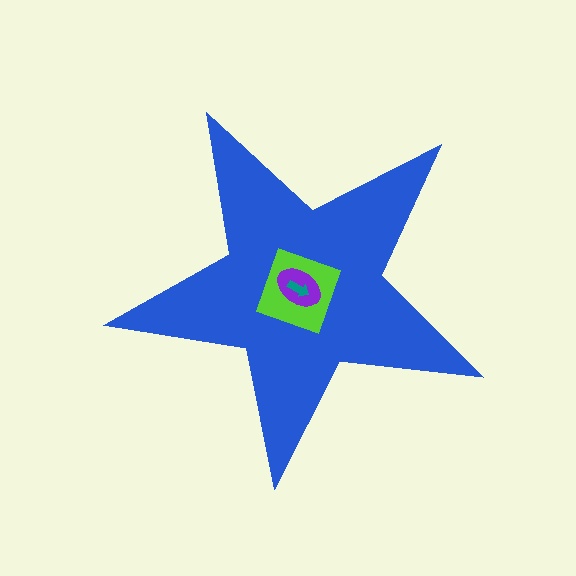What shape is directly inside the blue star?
The lime diamond.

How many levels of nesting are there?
4.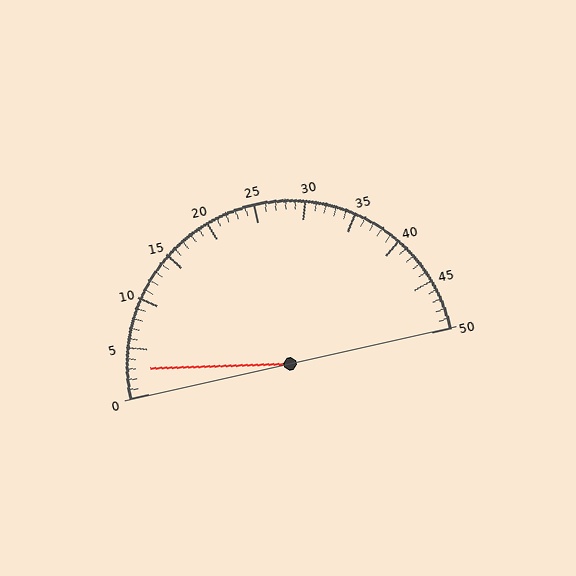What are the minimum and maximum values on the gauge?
The gauge ranges from 0 to 50.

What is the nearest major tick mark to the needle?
The nearest major tick mark is 5.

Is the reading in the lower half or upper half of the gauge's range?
The reading is in the lower half of the range (0 to 50).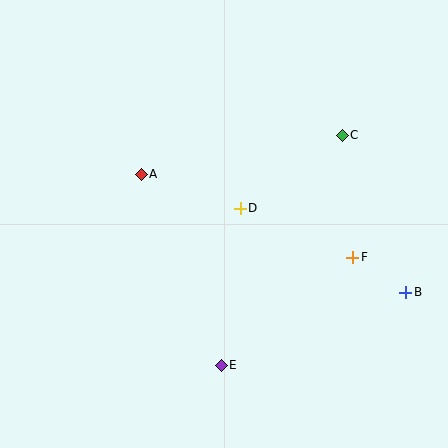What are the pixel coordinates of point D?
Point D is at (240, 208).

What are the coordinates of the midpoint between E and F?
The midpoint between E and F is at (287, 311).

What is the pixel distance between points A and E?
The distance between A and E is 207 pixels.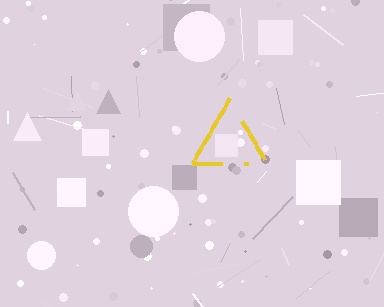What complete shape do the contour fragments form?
The contour fragments form a triangle.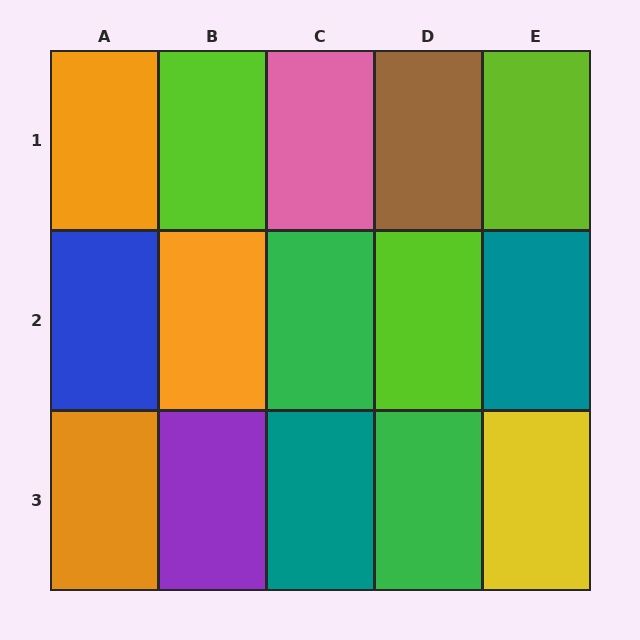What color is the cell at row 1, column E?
Lime.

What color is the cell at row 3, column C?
Teal.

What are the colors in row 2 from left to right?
Blue, orange, green, lime, teal.